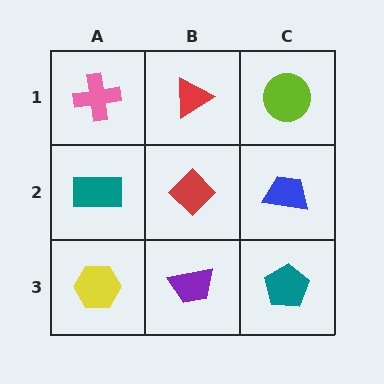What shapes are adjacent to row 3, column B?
A red diamond (row 2, column B), a yellow hexagon (row 3, column A), a teal pentagon (row 3, column C).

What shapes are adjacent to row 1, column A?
A teal rectangle (row 2, column A), a red triangle (row 1, column B).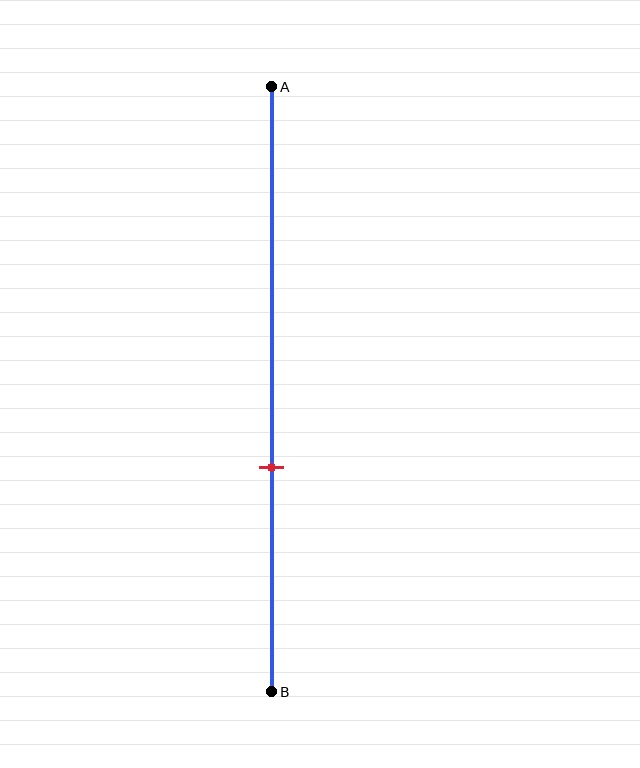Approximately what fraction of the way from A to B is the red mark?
The red mark is approximately 65% of the way from A to B.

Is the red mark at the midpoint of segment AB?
No, the mark is at about 65% from A, not at the 50% midpoint.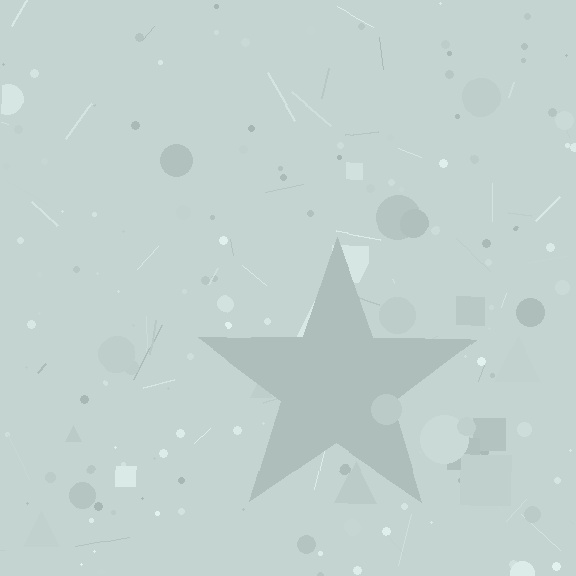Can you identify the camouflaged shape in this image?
The camouflaged shape is a star.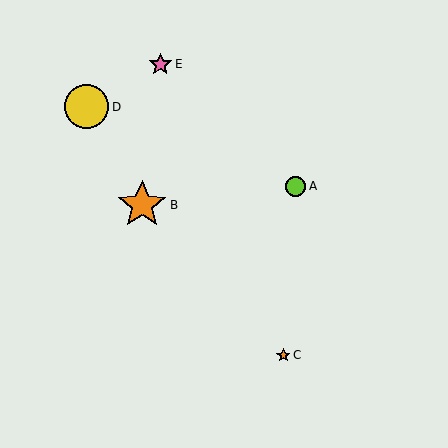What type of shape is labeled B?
Shape B is an orange star.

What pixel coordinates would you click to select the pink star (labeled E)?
Click at (160, 64) to select the pink star E.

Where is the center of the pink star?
The center of the pink star is at (160, 64).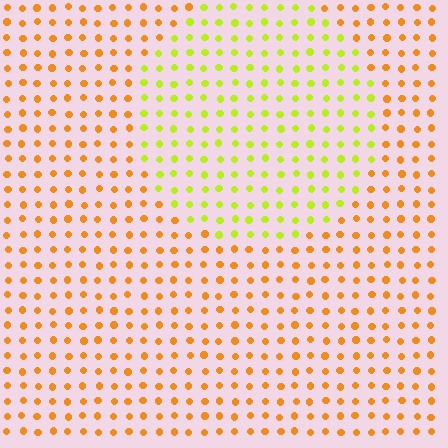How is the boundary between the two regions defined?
The boundary is defined purely by a slight shift in hue (about 45 degrees). Spacing, size, and orientation are identical on both sides.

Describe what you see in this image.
The image is filled with small orange elements in a uniform arrangement. A circle-shaped region is visible where the elements are tinted to a slightly different hue, forming a subtle color boundary.